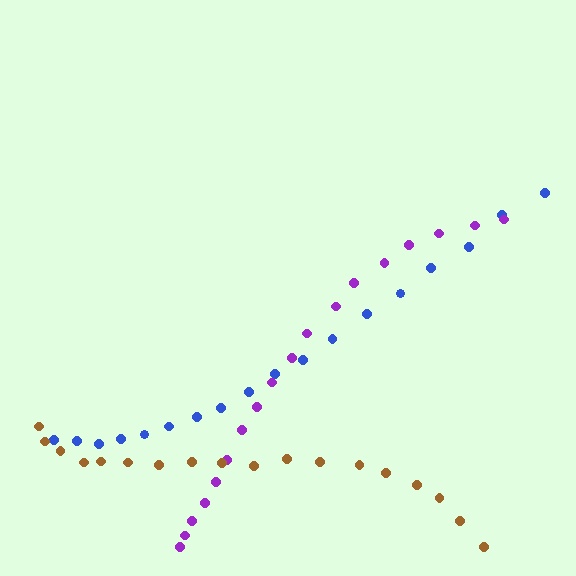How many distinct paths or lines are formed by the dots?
There are 3 distinct paths.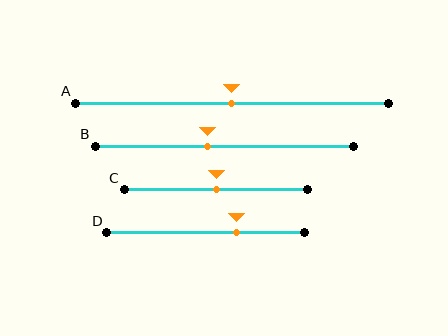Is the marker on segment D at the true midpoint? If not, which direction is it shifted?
No, the marker on segment D is shifted to the right by about 15% of the segment length.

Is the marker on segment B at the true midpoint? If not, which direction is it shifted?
No, the marker on segment B is shifted to the left by about 7% of the segment length.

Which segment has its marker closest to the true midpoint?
Segment A has its marker closest to the true midpoint.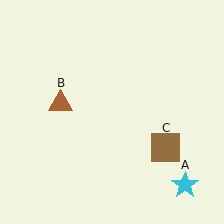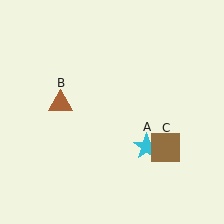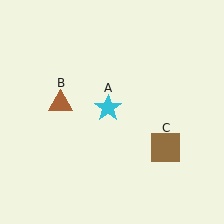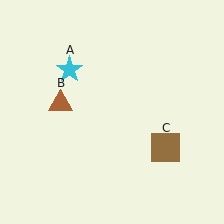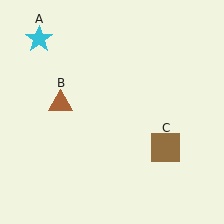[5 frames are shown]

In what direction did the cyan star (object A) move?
The cyan star (object A) moved up and to the left.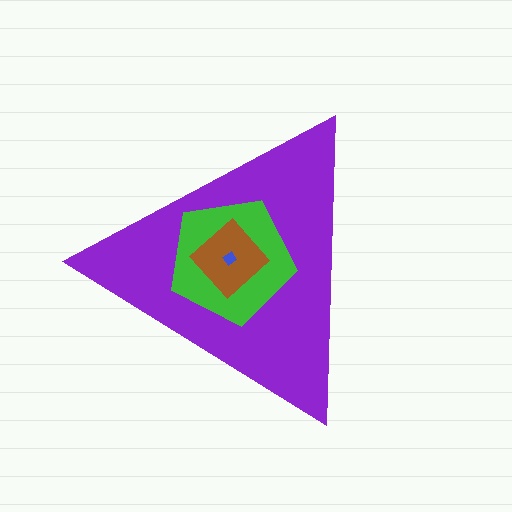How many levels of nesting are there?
4.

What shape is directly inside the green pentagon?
The brown diamond.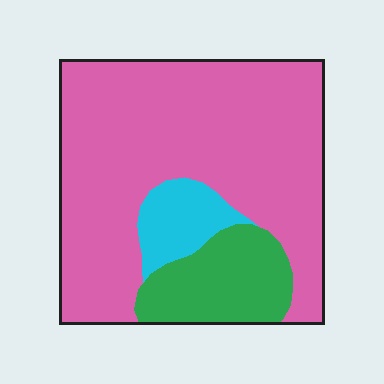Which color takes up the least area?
Cyan, at roughly 10%.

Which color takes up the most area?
Pink, at roughly 75%.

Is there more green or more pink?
Pink.